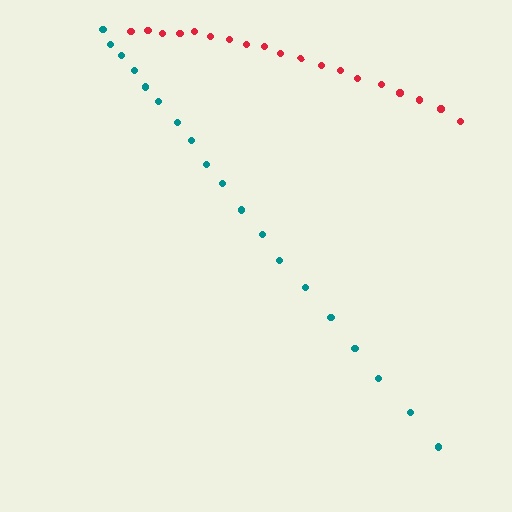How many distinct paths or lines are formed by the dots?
There are 2 distinct paths.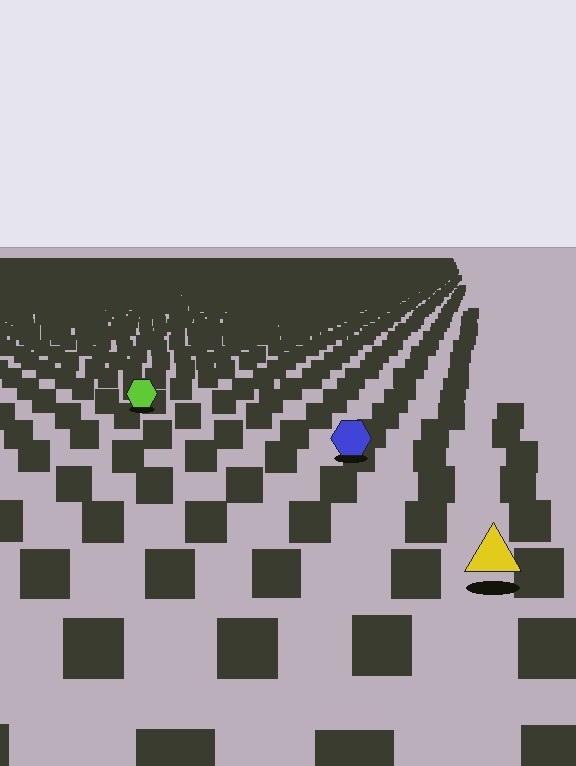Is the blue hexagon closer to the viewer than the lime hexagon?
Yes. The blue hexagon is closer — you can tell from the texture gradient: the ground texture is coarser near it.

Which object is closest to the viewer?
The yellow triangle is closest. The texture marks near it are larger and more spread out.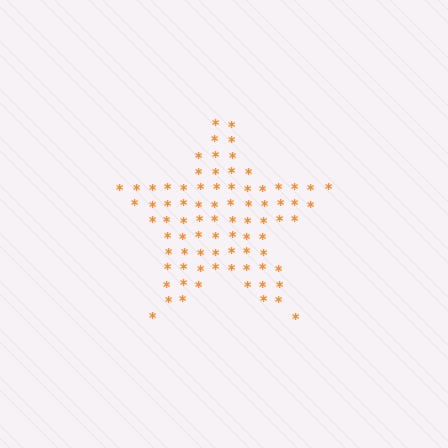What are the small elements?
The small elements are asterisks.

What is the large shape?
The large shape is a star.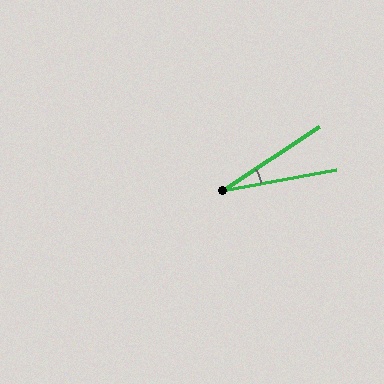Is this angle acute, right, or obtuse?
It is acute.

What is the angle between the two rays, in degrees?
Approximately 23 degrees.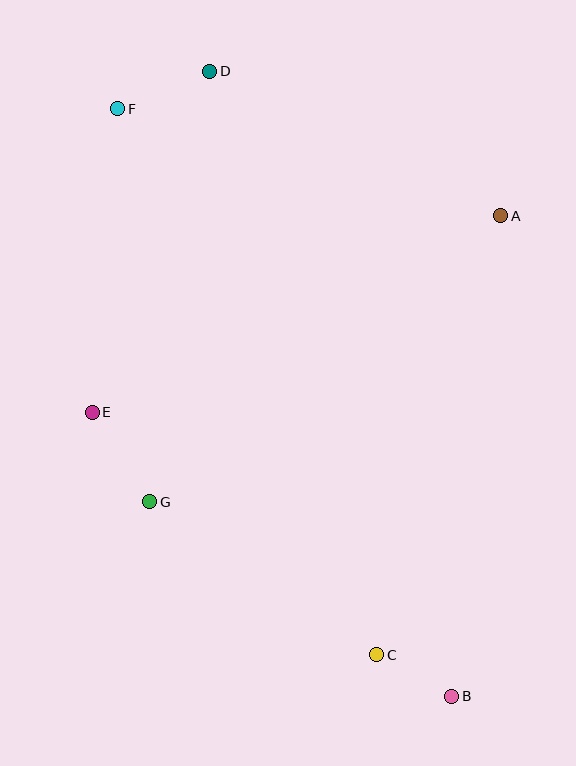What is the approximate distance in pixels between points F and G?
The distance between F and G is approximately 395 pixels.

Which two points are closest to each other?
Points B and C are closest to each other.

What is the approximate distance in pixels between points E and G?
The distance between E and G is approximately 106 pixels.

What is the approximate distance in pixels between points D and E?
The distance between D and E is approximately 361 pixels.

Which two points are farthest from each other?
Points B and F are farthest from each other.